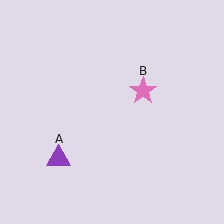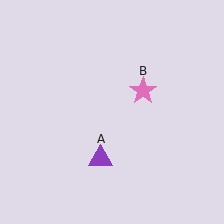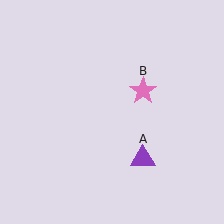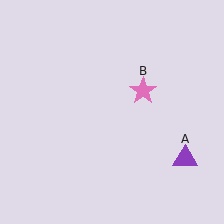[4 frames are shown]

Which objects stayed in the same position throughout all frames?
Pink star (object B) remained stationary.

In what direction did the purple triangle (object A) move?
The purple triangle (object A) moved right.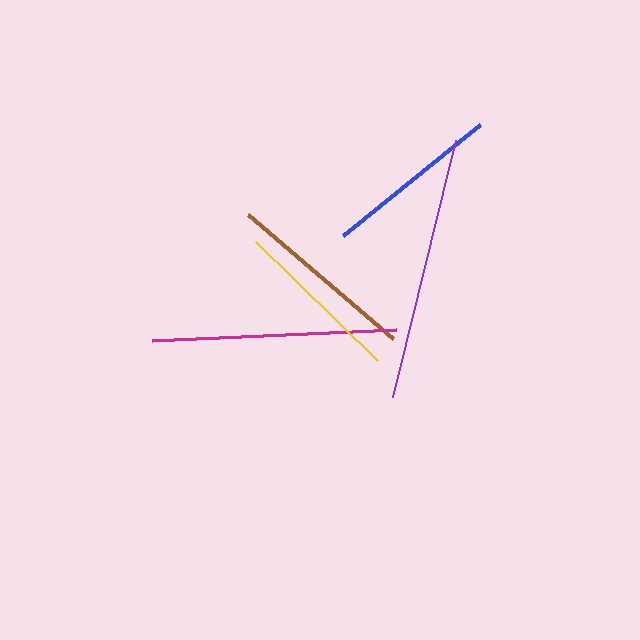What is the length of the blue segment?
The blue segment is approximately 176 pixels long.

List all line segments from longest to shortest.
From longest to shortest: purple, magenta, brown, blue, yellow.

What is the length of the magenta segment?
The magenta segment is approximately 244 pixels long.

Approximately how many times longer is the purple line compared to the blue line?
The purple line is approximately 1.5 times the length of the blue line.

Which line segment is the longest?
The purple line is the longest at approximately 264 pixels.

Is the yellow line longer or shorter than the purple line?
The purple line is longer than the yellow line.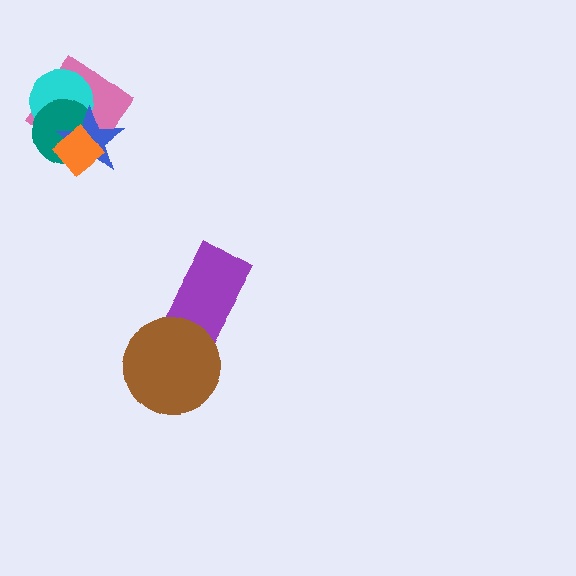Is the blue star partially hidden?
Yes, it is partially covered by another shape.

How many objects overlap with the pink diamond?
4 objects overlap with the pink diamond.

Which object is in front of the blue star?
The orange diamond is in front of the blue star.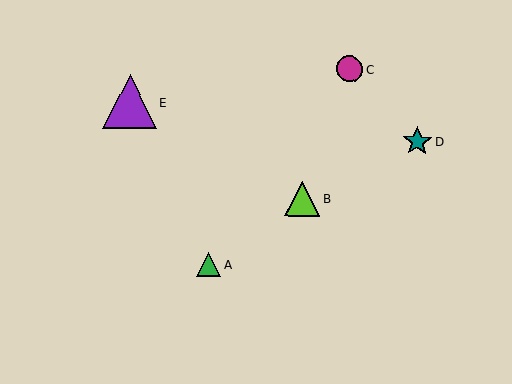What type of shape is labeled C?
Shape C is a magenta circle.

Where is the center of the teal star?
The center of the teal star is at (417, 142).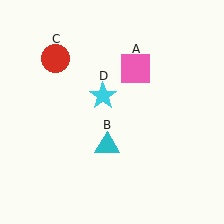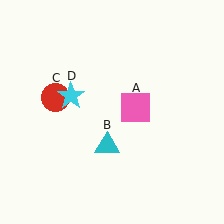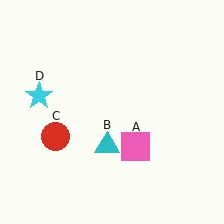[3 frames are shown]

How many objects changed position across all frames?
3 objects changed position: pink square (object A), red circle (object C), cyan star (object D).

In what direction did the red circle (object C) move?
The red circle (object C) moved down.